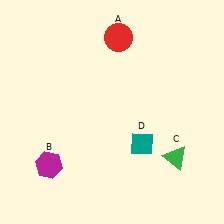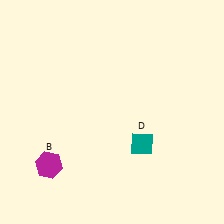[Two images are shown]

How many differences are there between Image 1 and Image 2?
There are 2 differences between the two images.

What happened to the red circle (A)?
The red circle (A) was removed in Image 2. It was in the top-right area of Image 1.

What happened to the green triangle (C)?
The green triangle (C) was removed in Image 2. It was in the bottom-right area of Image 1.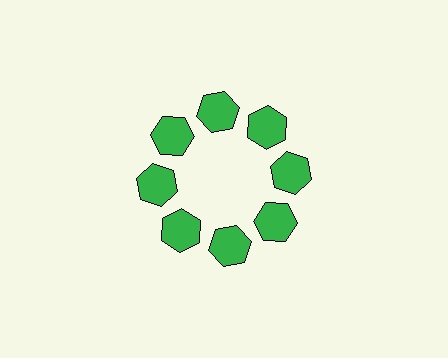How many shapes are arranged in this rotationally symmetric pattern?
There are 8 shapes, arranged in 8 groups of 1.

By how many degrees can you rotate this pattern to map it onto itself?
The pattern maps onto itself every 45 degrees of rotation.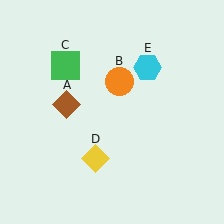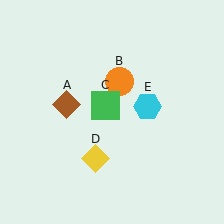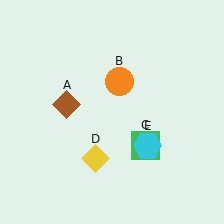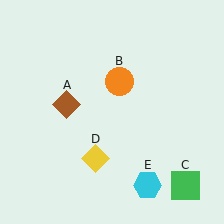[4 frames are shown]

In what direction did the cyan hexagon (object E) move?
The cyan hexagon (object E) moved down.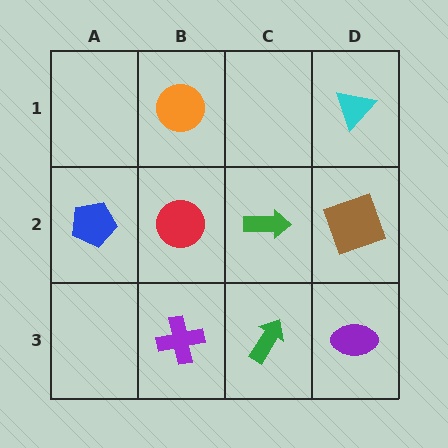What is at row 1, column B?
An orange circle.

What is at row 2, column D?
A brown square.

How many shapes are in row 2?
4 shapes.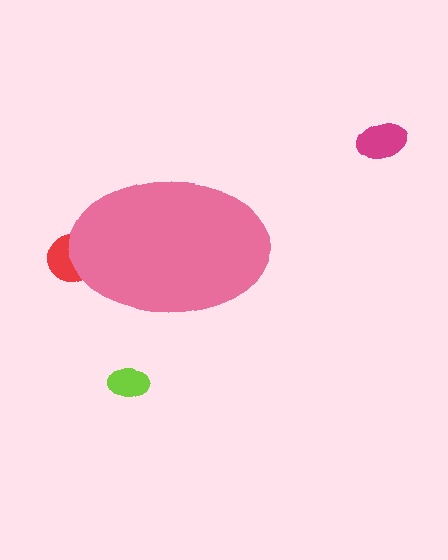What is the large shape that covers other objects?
A pink ellipse.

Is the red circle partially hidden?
Yes, the red circle is partially hidden behind the pink ellipse.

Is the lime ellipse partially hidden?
No, the lime ellipse is fully visible.